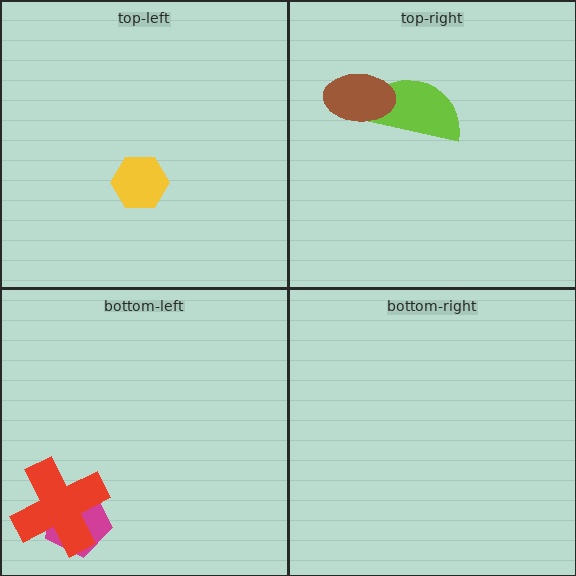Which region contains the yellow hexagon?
The top-left region.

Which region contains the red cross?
The bottom-left region.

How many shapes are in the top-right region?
2.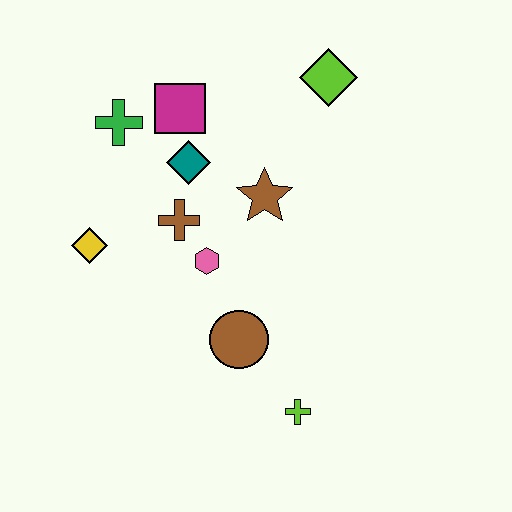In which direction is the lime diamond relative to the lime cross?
The lime diamond is above the lime cross.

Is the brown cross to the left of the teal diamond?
Yes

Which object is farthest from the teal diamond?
The lime cross is farthest from the teal diamond.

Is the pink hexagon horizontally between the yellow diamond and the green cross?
No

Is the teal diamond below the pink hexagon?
No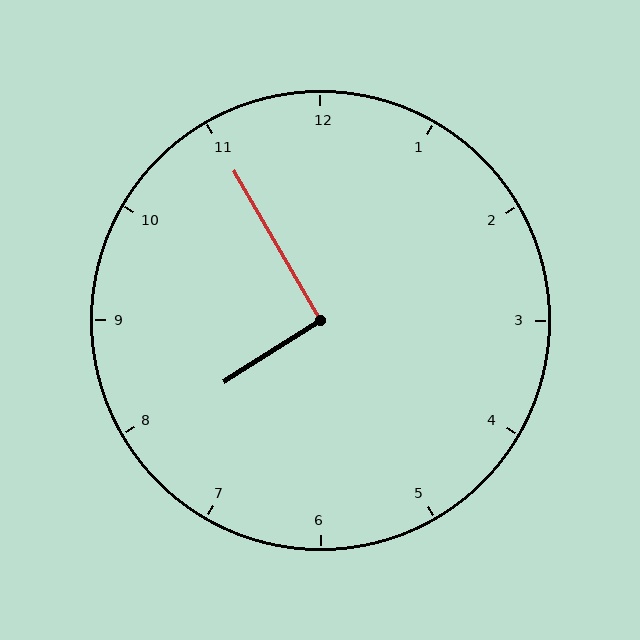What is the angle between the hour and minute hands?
Approximately 92 degrees.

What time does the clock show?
7:55.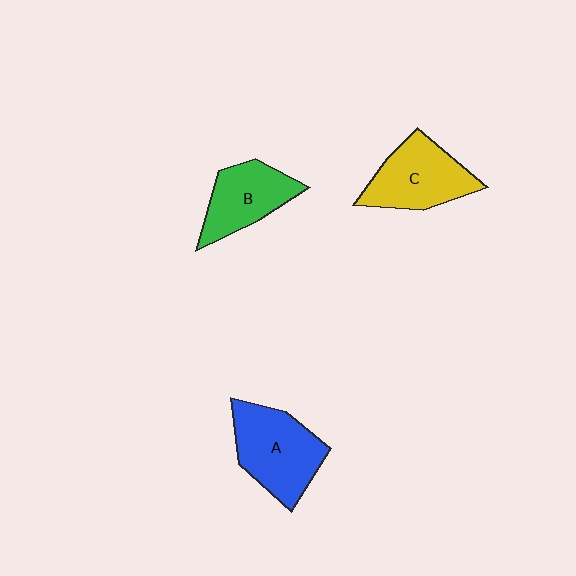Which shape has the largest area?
Shape A (blue).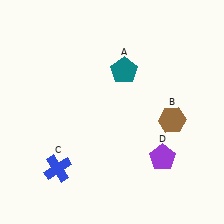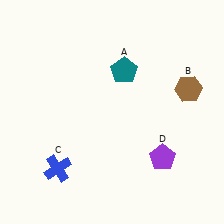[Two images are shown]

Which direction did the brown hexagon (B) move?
The brown hexagon (B) moved up.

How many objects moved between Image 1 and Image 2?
1 object moved between the two images.